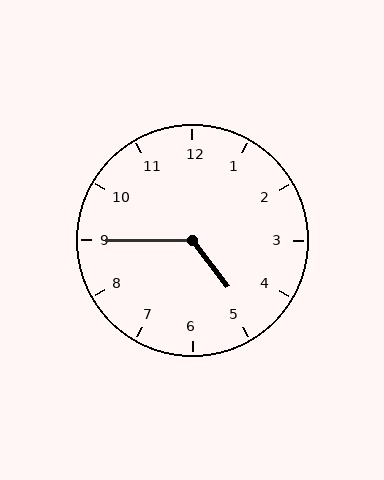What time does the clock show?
4:45.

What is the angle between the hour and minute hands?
Approximately 128 degrees.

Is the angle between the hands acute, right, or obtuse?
It is obtuse.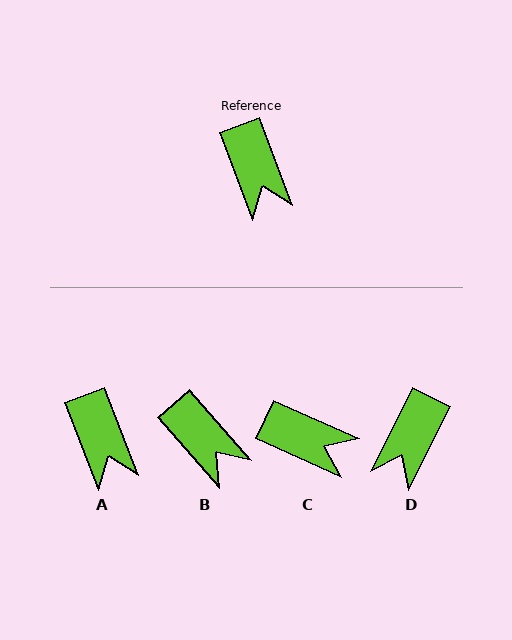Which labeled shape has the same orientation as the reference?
A.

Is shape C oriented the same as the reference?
No, it is off by about 45 degrees.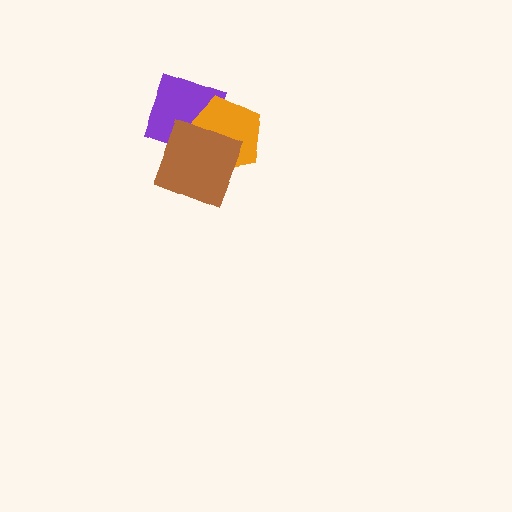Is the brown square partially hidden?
No, no other shape covers it.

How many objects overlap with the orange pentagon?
2 objects overlap with the orange pentagon.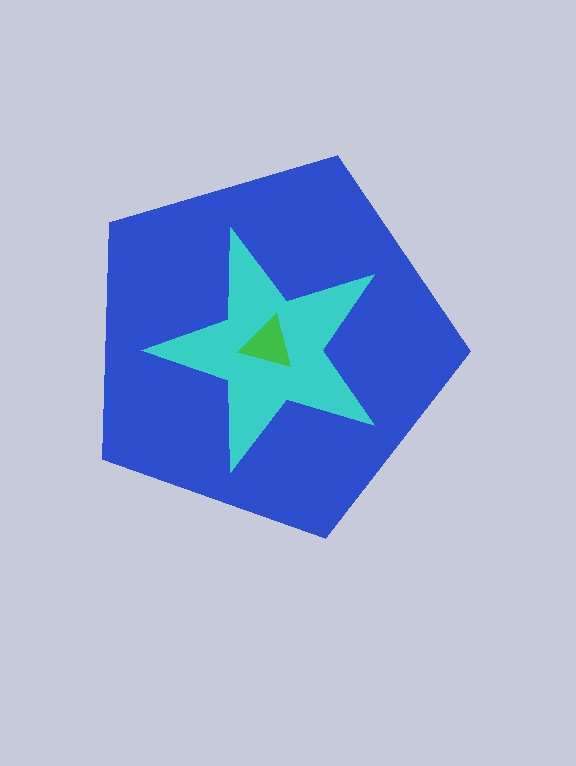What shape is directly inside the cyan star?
The green triangle.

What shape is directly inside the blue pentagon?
The cyan star.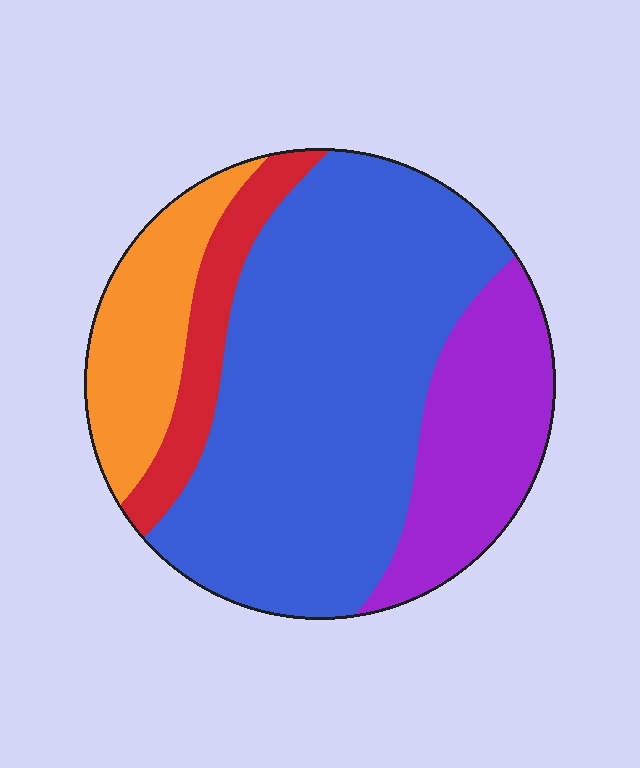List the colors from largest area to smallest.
From largest to smallest: blue, purple, orange, red.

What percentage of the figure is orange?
Orange takes up about one eighth (1/8) of the figure.